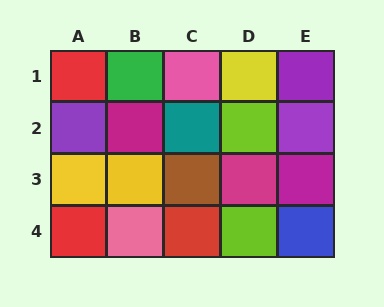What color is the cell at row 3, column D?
Magenta.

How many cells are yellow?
3 cells are yellow.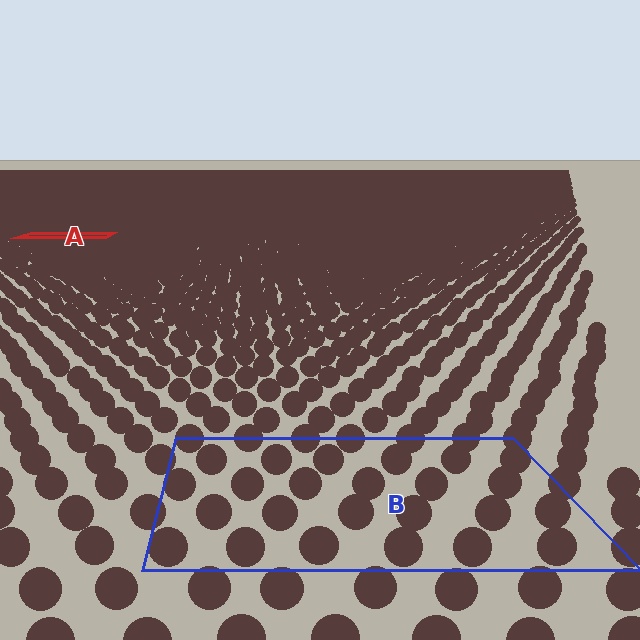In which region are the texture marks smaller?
The texture marks are smaller in region A, because it is farther away.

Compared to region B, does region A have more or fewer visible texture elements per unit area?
Region A has more texture elements per unit area — they are packed more densely because it is farther away.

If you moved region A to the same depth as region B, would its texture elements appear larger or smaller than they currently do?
They would appear larger. At a closer depth, the same texture elements are projected at a bigger on-screen size.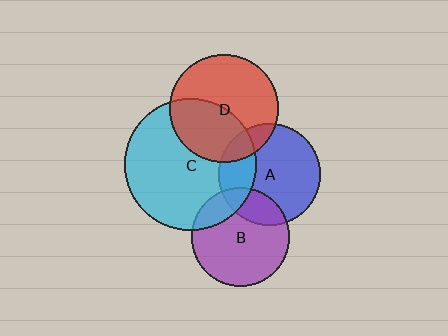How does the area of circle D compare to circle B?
Approximately 1.2 times.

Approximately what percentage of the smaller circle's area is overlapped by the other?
Approximately 20%.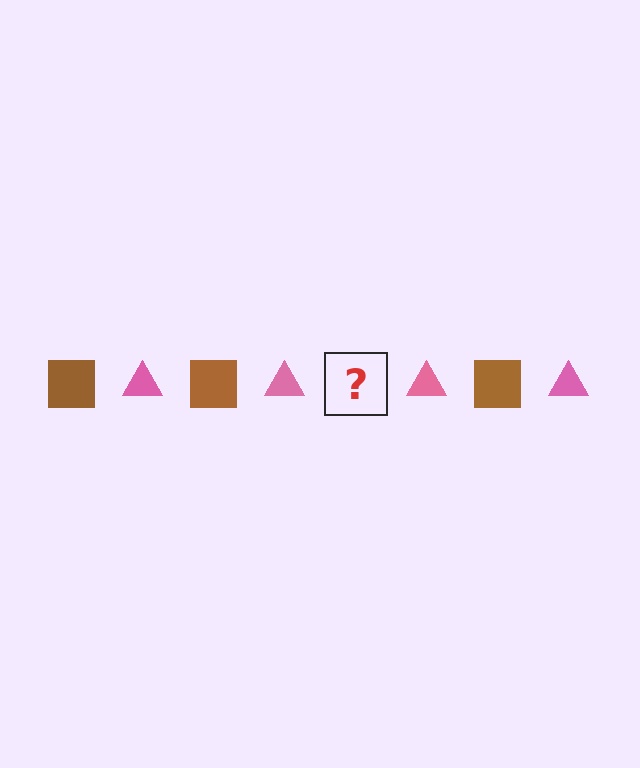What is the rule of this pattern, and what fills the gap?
The rule is that the pattern alternates between brown square and pink triangle. The gap should be filled with a brown square.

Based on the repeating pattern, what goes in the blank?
The blank should be a brown square.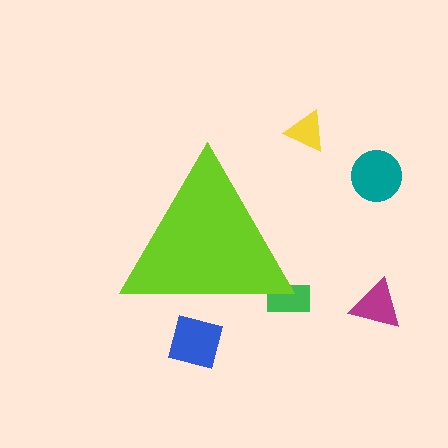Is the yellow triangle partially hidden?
No, the yellow triangle is fully visible.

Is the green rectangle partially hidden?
Yes, the green rectangle is partially hidden behind the lime triangle.